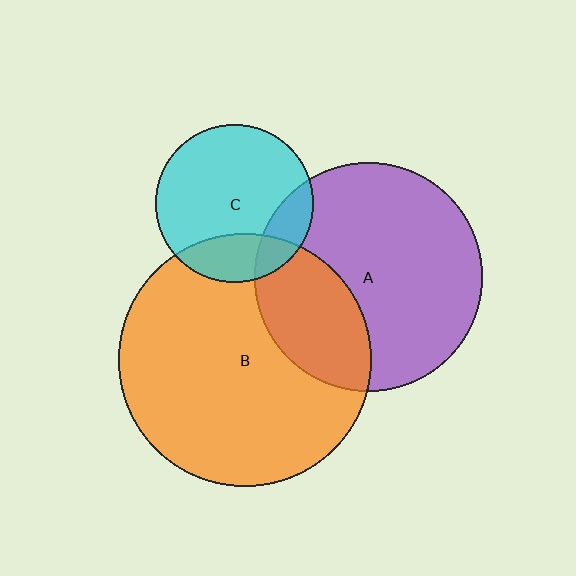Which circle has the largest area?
Circle B (orange).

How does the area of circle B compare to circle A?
Approximately 1.2 times.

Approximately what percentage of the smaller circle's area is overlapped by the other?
Approximately 20%.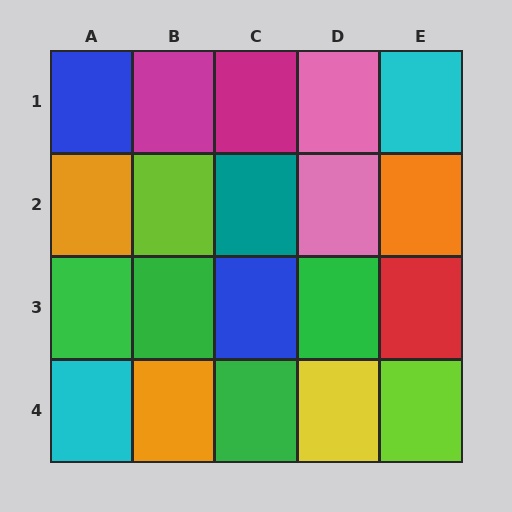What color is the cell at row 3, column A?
Green.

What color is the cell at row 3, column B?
Green.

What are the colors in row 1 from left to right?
Blue, magenta, magenta, pink, cyan.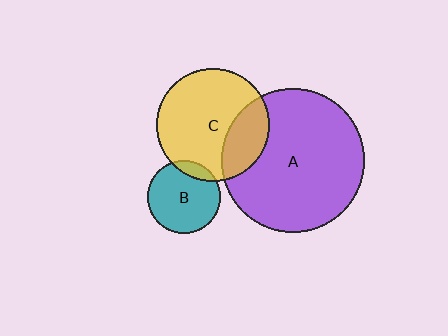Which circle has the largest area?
Circle A (purple).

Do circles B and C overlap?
Yes.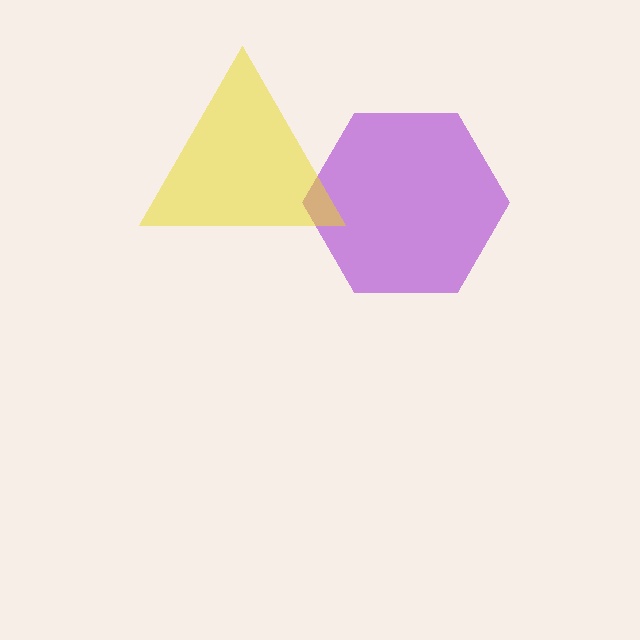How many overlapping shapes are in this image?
There are 2 overlapping shapes in the image.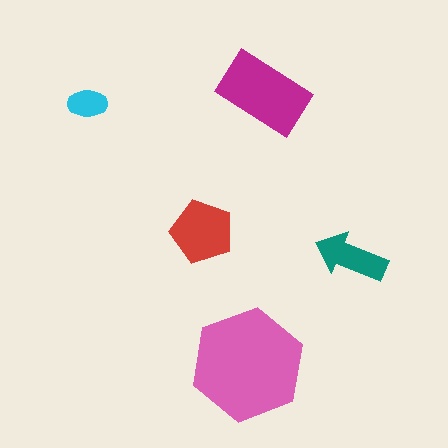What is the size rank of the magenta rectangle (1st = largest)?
2nd.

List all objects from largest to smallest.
The pink hexagon, the magenta rectangle, the red pentagon, the teal arrow, the cyan ellipse.